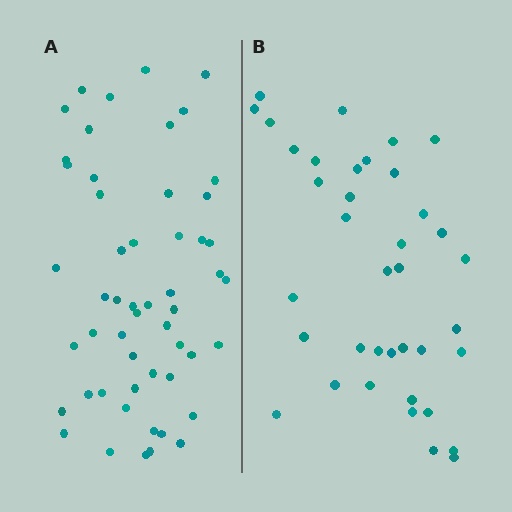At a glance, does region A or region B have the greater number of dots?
Region A (the left region) has more dots.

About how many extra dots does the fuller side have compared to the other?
Region A has approximately 15 more dots than region B.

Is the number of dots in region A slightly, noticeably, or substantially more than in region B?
Region A has noticeably more, but not dramatically so. The ratio is roughly 1.4 to 1.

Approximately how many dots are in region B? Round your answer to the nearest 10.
About 40 dots. (The exact count is 38, which rounds to 40.)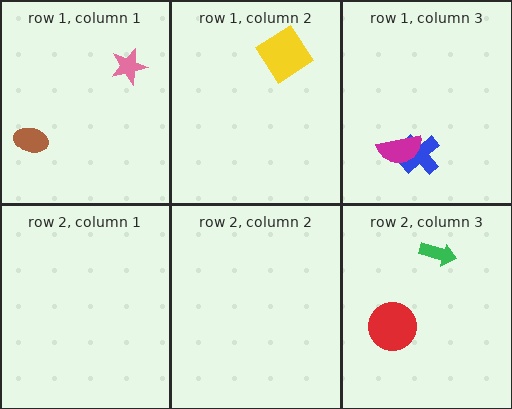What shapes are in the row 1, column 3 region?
The blue cross, the magenta semicircle.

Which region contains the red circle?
The row 2, column 3 region.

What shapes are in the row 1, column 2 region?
The yellow diamond.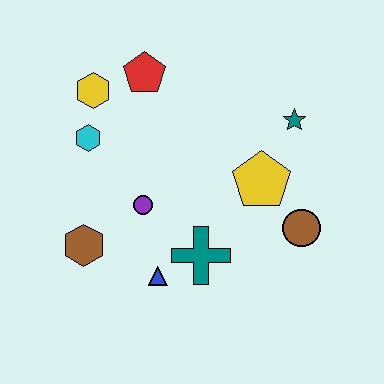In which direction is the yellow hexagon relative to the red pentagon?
The yellow hexagon is to the left of the red pentagon.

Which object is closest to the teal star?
The yellow pentagon is closest to the teal star.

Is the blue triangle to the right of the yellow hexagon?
Yes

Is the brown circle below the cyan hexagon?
Yes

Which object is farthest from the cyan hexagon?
The brown circle is farthest from the cyan hexagon.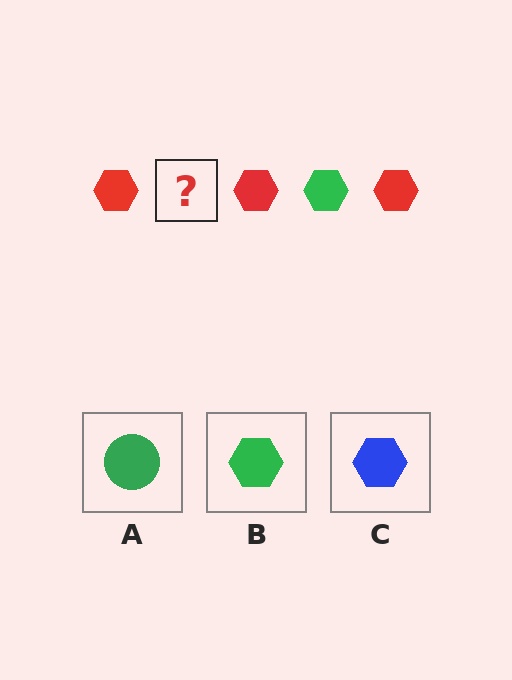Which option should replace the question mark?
Option B.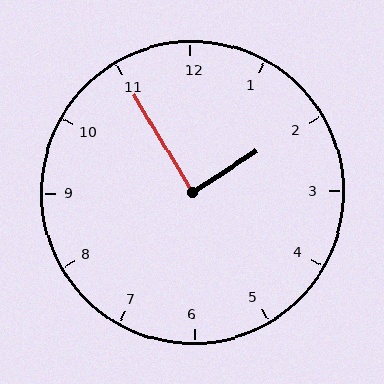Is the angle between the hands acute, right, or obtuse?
It is right.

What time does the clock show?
1:55.